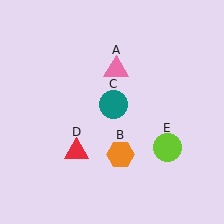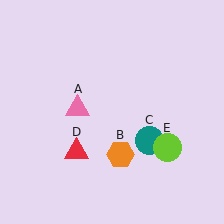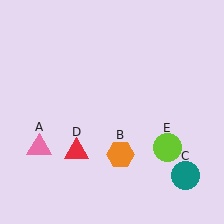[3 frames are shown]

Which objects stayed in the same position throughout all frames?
Orange hexagon (object B) and red triangle (object D) and lime circle (object E) remained stationary.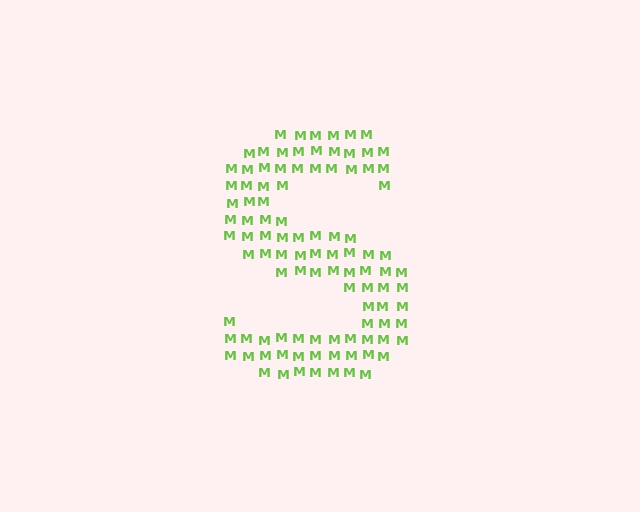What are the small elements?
The small elements are letter M's.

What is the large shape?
The large shape is the letter S.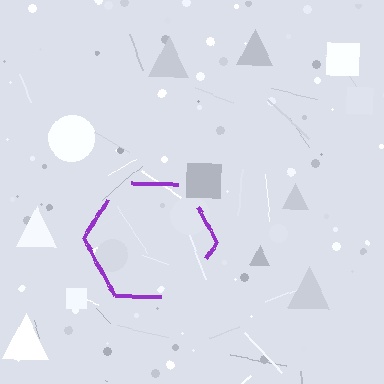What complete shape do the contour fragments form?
The contour fragments form a hexagon.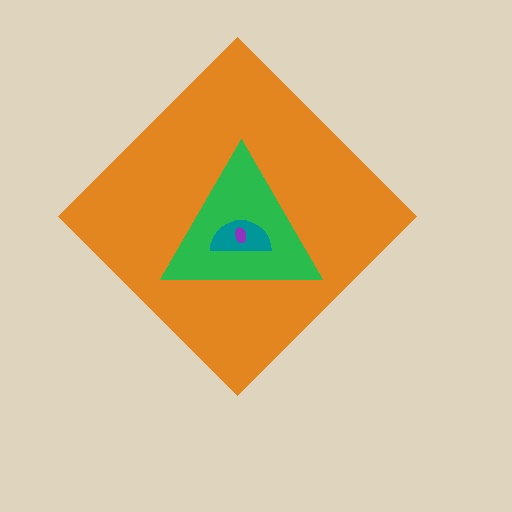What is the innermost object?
The purple ellipse.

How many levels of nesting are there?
4.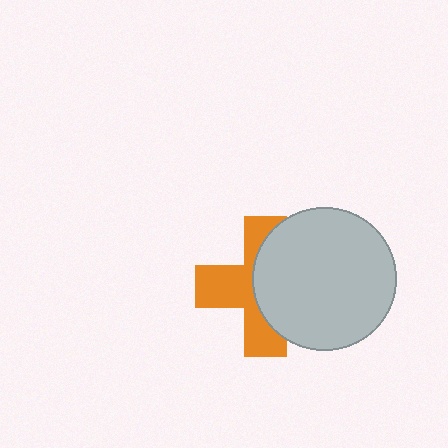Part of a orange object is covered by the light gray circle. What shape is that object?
It is a cross.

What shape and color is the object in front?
The object in front is a light gray circle.